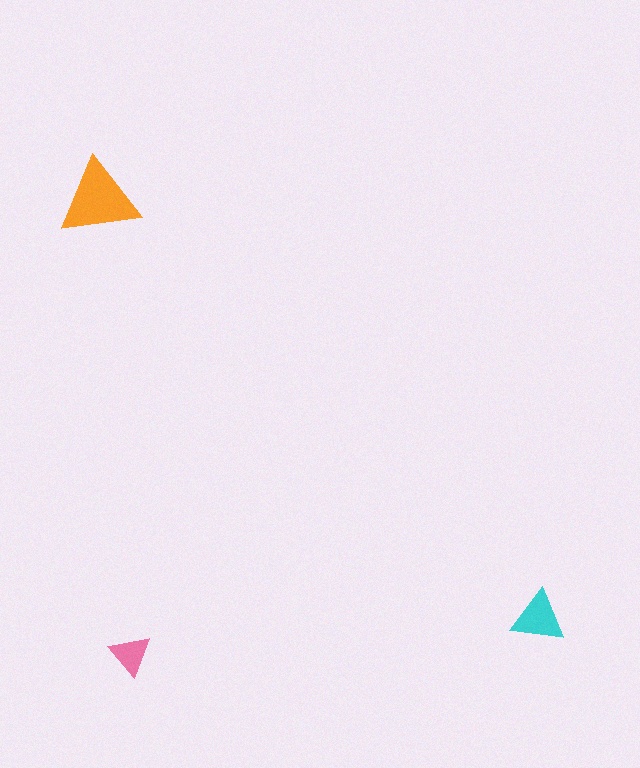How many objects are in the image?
There are 3 objects in the image.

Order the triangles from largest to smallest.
the orange one, the cyan one, the pink one.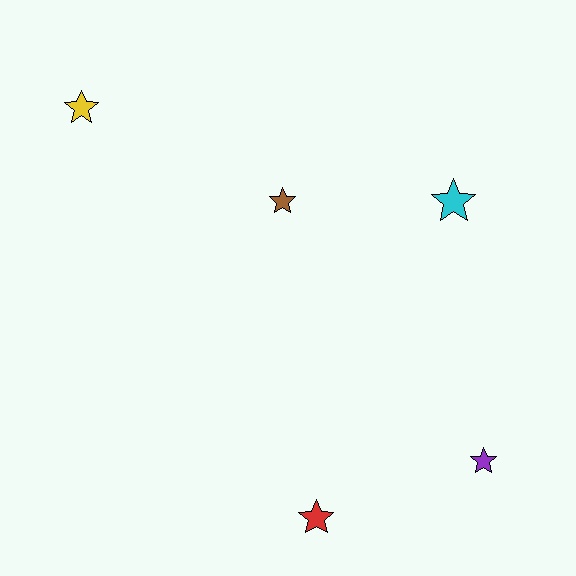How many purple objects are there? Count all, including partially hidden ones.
There is 1 purple object.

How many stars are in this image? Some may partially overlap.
There are 5 stars.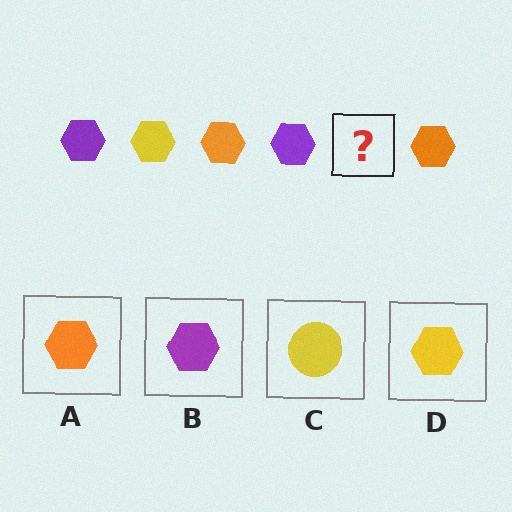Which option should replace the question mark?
Option D.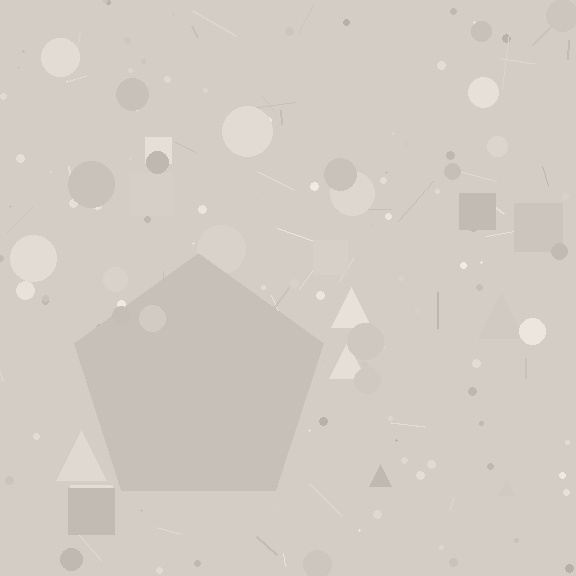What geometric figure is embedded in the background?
A pentagon is embedded in the background.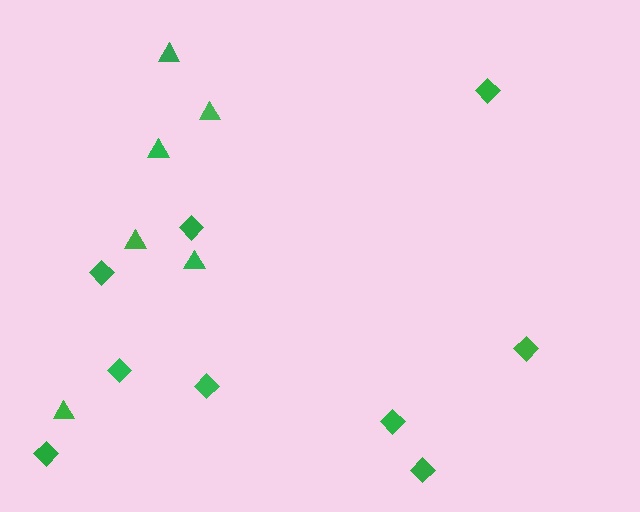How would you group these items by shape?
There are 2 groups: one group of triangles (6) and one group of diamonds (9).